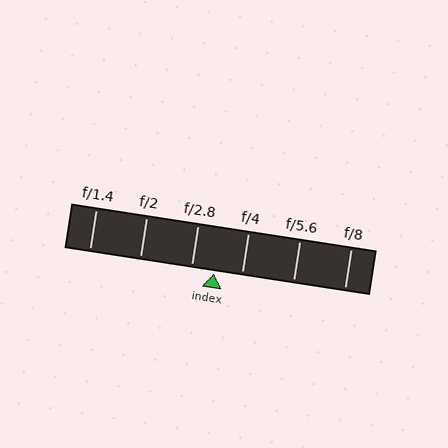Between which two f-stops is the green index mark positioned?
The index mark is between f/2.8 and f/4.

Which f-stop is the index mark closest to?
The index mark is closest to f/2.8.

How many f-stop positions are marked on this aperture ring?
There are 6 f-stop positions marked.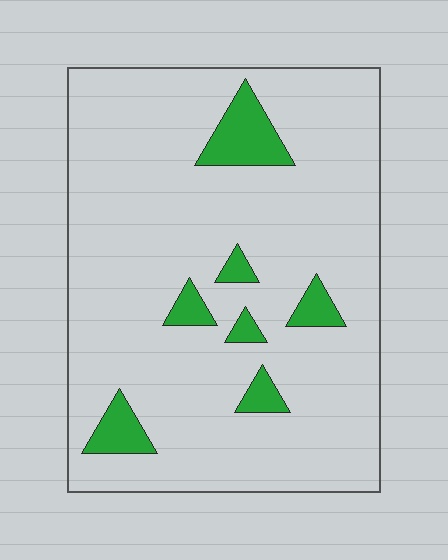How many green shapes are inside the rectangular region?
7.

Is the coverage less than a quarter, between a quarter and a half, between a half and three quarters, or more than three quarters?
Less than a quarter.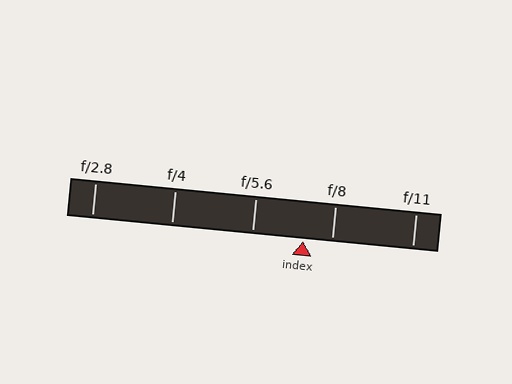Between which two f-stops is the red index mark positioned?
The index mark is between f/5.6 and f/8.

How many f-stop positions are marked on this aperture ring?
There are 5 f-stop positions marked.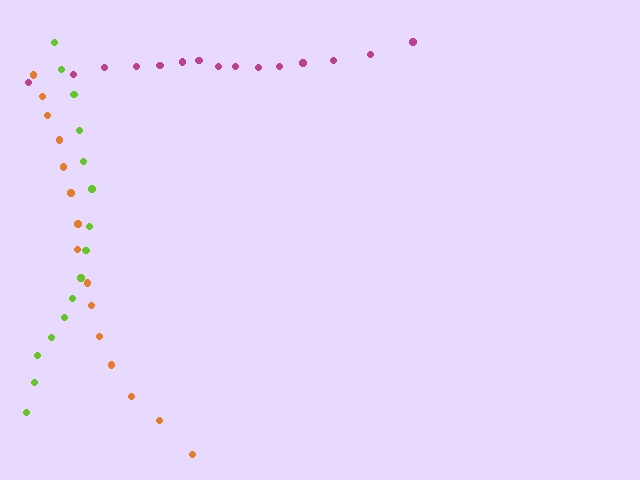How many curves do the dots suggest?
There are 3 distinct paths.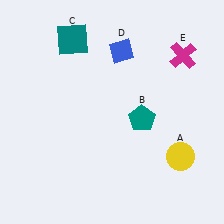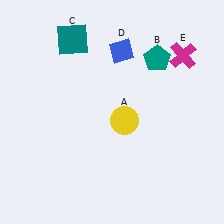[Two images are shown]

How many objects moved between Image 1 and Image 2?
2 objects moved between the two images.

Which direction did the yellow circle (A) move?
The yellow circle (A) moved left.